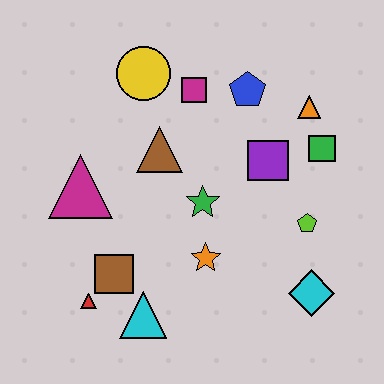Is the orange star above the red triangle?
Yes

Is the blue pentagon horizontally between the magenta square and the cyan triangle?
No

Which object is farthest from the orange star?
The yellow circle is farthest from the orange star.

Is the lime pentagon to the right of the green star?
Yes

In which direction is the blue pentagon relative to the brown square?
The blue pentagon is above the brown square.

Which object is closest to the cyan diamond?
The lime pentagon is closest to the cyan diamond.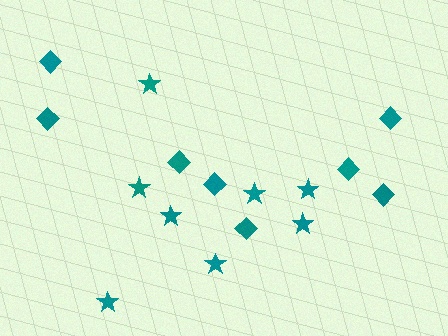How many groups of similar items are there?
There are 2 groups: one group of stars (8) and one group of diamonds (8).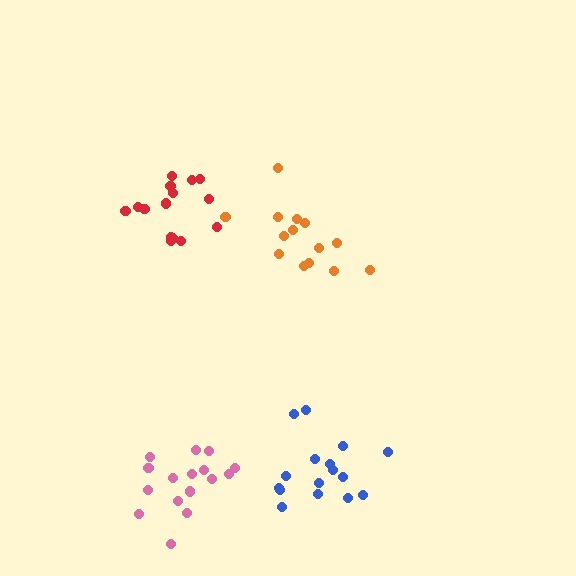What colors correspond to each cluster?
The clusters are colored: blue, orange, red, pink.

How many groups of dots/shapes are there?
There are 4 groups.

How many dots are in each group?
Group 1: 16 dots, Group 2: 14 dots, Group 3: 15 dots, Group 4: 16 dots (61 total).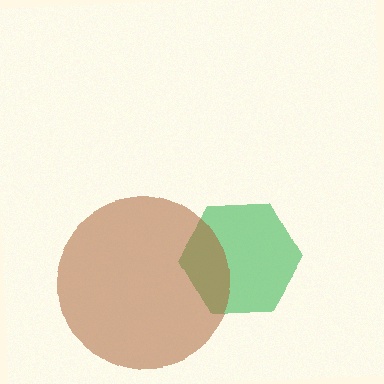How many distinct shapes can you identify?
There are 2 distinct shapes: a green hexagon, a brown circle.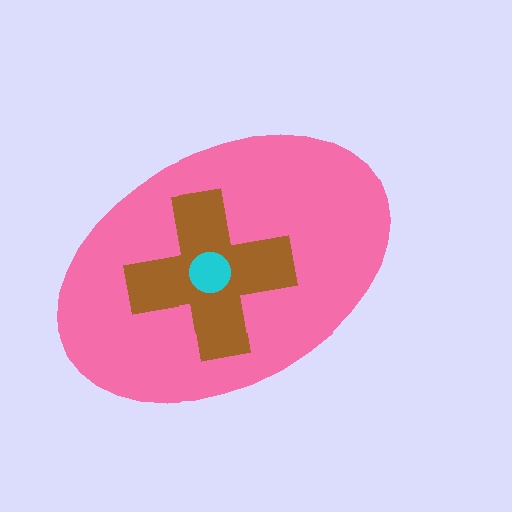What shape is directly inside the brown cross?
The cyan circle.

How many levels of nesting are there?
3.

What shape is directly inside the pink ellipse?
The brown cross.